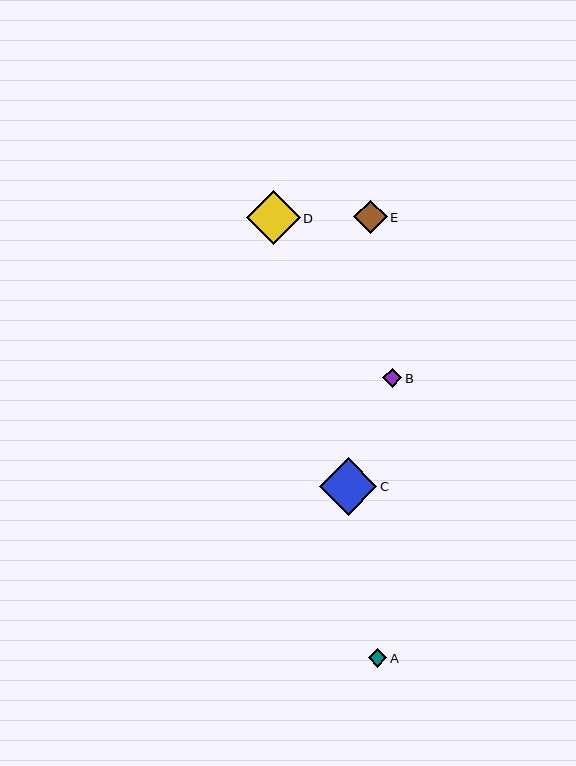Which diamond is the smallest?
Diamond A is the smallest with a size of approximately 19 pixels.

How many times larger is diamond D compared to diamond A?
Diamond D is approximately 2.9 times the size of diamond A.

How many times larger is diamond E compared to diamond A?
Diamond E is approximately 1.8 times the size of diamond A.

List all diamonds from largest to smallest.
From largest to smallest: C, D, E, B, A.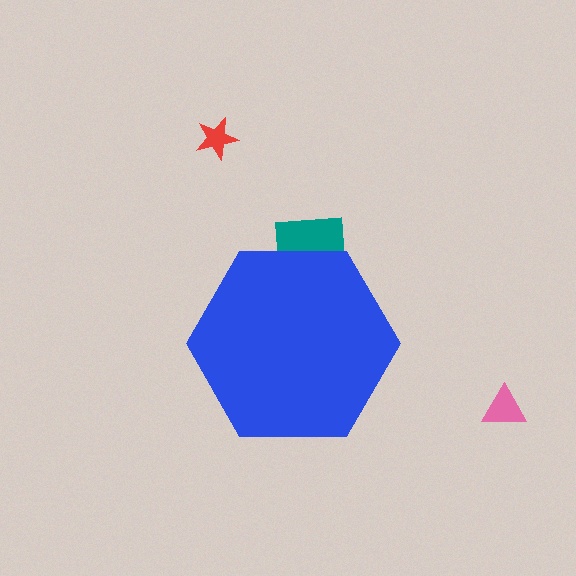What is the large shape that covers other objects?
A blue hexagon.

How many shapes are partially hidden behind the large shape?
1 shape is partially hidden.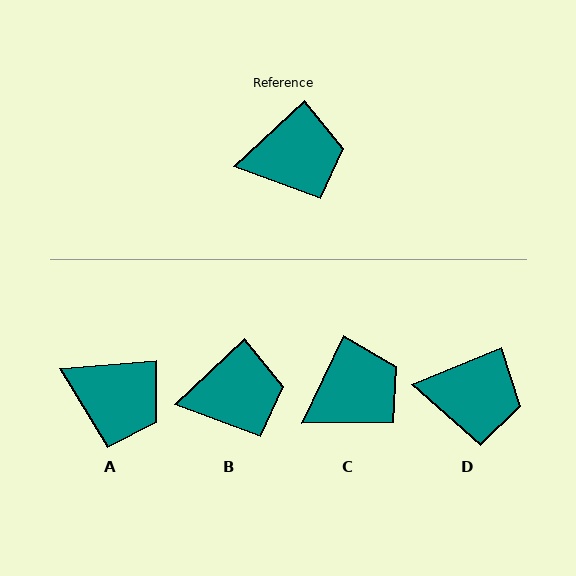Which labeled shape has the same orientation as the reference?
B.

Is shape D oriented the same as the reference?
No, it is off by about 21 degrees.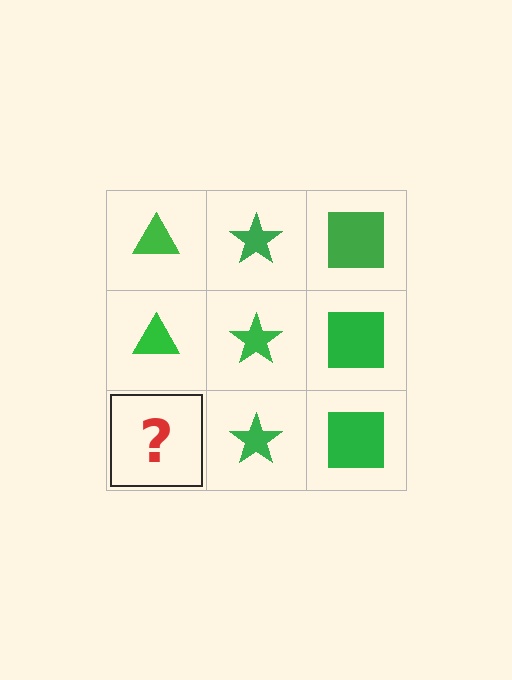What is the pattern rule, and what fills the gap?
The rule is that each column has a consistent shape. The gap should be filled with a green triangle.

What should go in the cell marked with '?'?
The missing cell should contain a green triangle.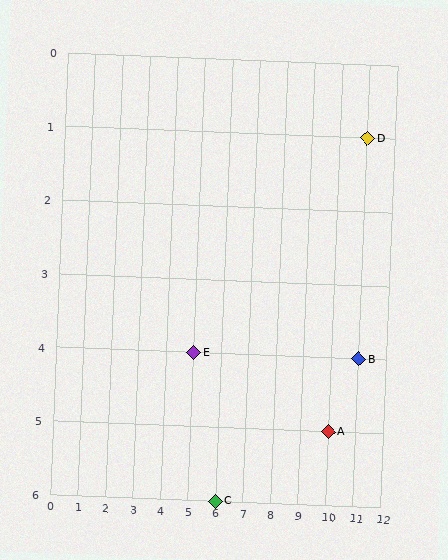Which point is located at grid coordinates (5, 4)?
Point E is at (5, 4).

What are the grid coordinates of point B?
Point B is at grid coordinates (11, 4).